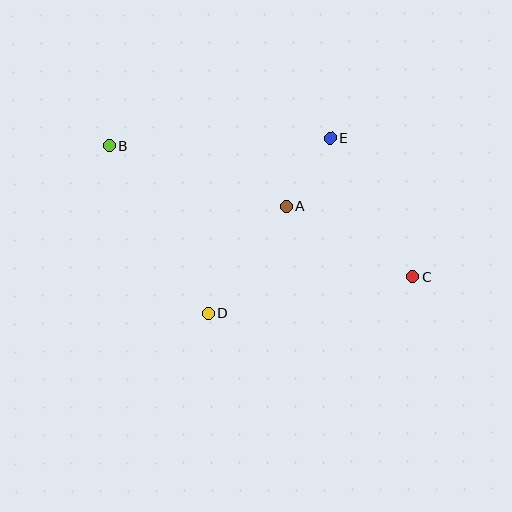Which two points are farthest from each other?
Points B and C are farthest from each other.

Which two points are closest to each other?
Points A and E are closest to each other.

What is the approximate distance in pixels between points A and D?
The distance between A and D is approximately 133 pixels.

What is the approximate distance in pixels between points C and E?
The distance between C and E is approximately 161 pixels.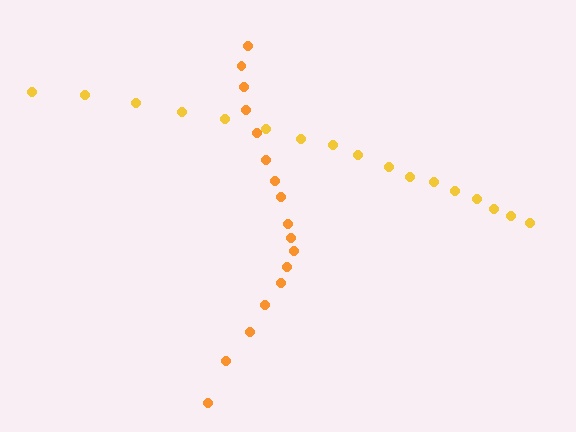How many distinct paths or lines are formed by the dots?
There are 2 distinct paths.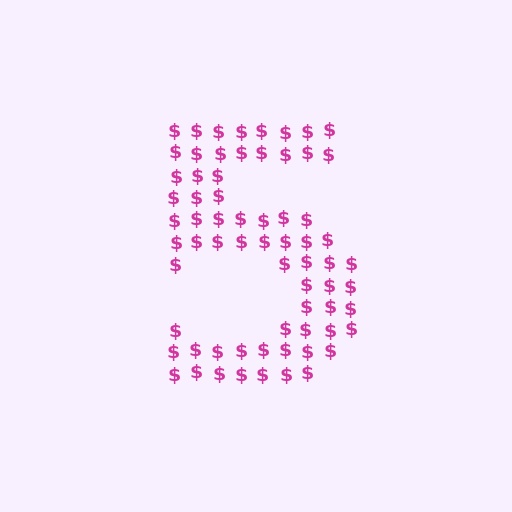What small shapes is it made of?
It is made of small dollar signs.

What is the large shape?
The large shape is the digit 5.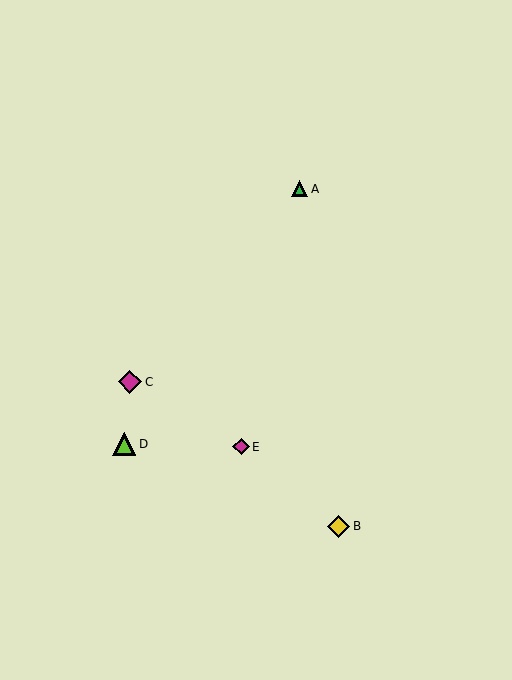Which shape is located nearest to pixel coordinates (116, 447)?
The lime triangle (labeled D) at (124, 444) is nearest to that location.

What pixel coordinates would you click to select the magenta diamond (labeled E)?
Click at (241, 447) to select the magenta diamond E.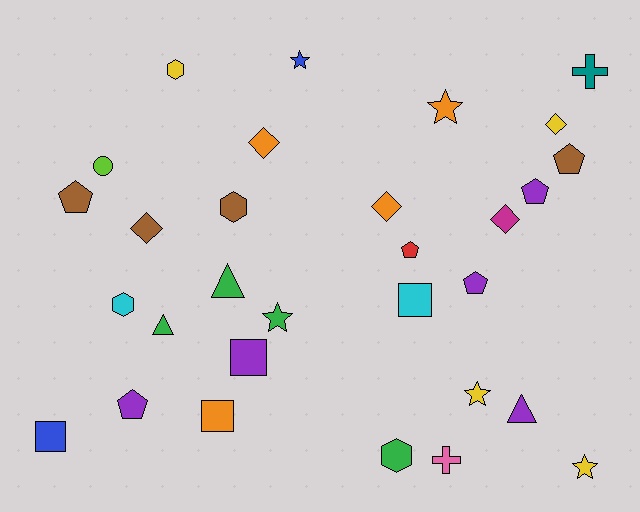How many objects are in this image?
There are 30 objects.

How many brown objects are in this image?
There are 4 brown objects.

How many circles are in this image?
There is 1 circle.